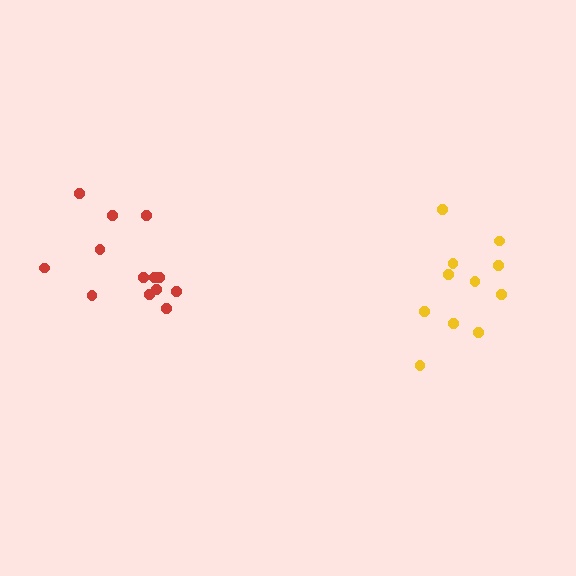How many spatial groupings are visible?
There are 2 spatial groupings.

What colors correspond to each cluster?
The clusters are colored: yellow, red.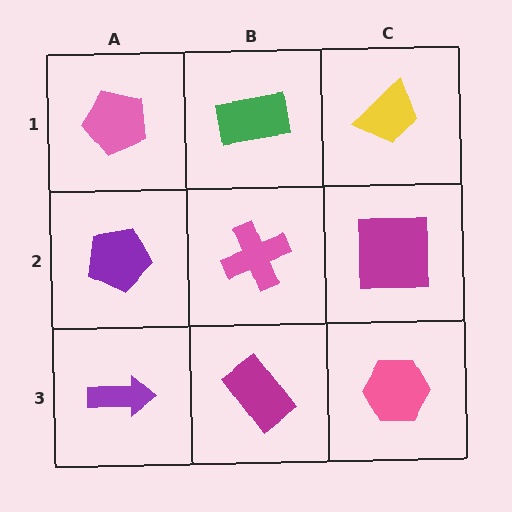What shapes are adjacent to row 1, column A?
A purple pentagon (row 2, column A), a green rectangle (row 1, column B).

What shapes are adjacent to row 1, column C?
A magenta square (row 2, column C), a green rectangle (row 1, column B).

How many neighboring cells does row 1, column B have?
3.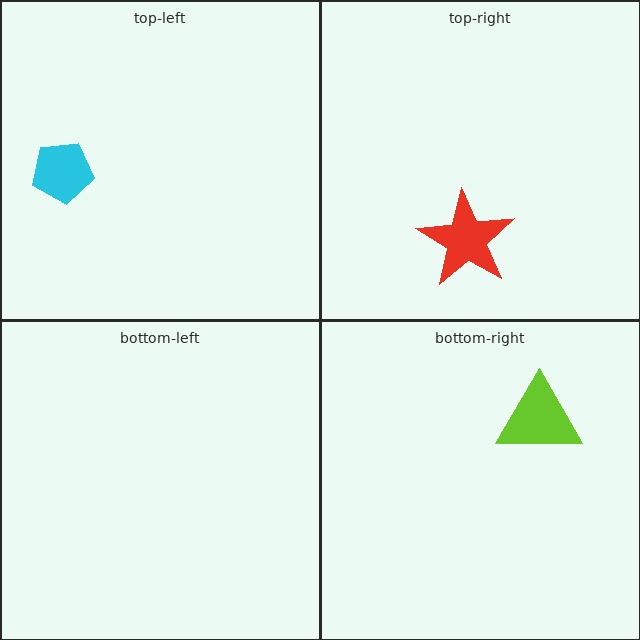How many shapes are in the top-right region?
1.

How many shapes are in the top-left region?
1.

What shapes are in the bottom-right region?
The lime triangle.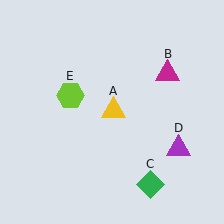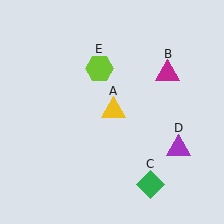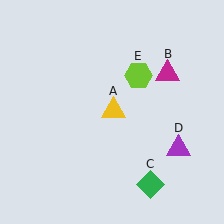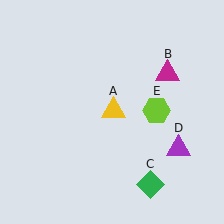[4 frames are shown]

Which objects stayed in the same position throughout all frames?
Yellow triangle (object A) and magenta triangle (object B) and green diamond (object C) and purple triangle (object D) remained stationary.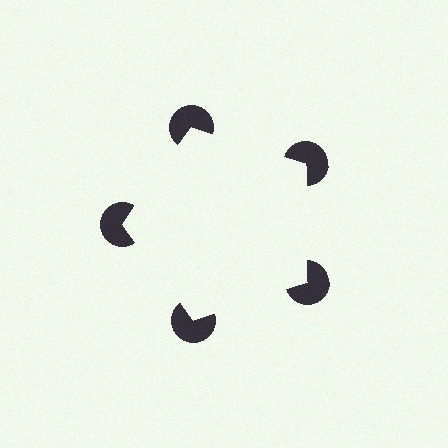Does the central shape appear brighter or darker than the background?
It typically appears slightly brighter than the background, even though no actual brightness change is drawn.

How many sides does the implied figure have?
5 sides.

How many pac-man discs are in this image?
There are 5 — one at each vertex of the illusory pentagon.